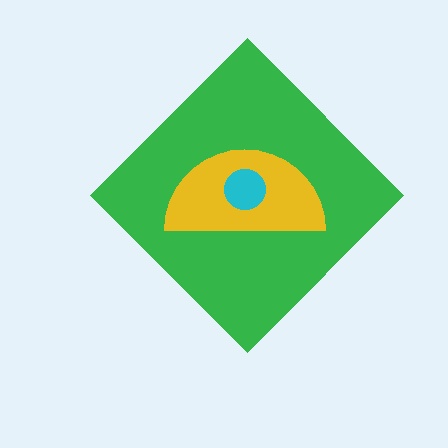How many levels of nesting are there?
3.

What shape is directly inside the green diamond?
The yellow semicircle.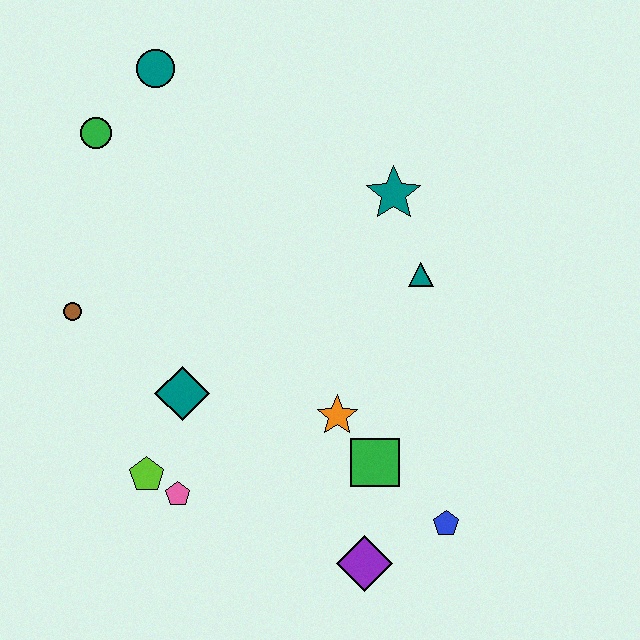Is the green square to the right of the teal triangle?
No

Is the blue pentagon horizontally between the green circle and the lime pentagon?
No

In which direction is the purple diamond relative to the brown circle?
The purple diamond is to the right of the brown circle.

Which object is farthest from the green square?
The teal circle is farthest from the green square.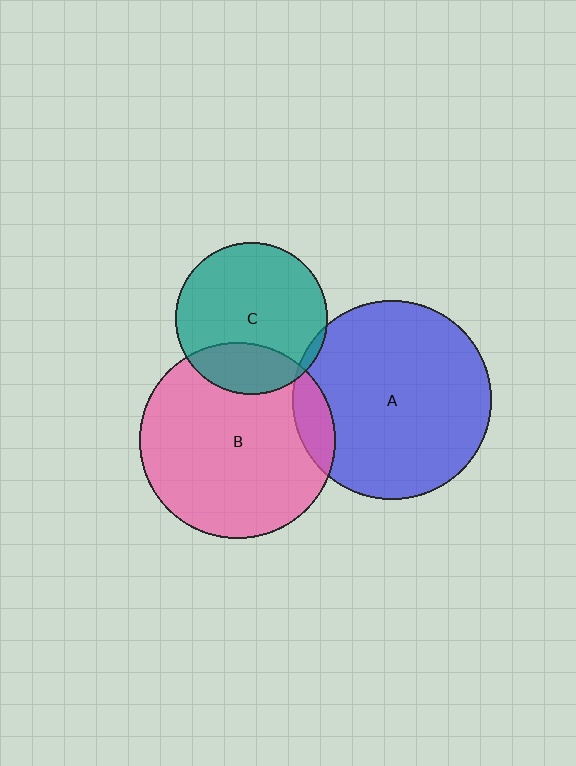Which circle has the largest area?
Circle A (blue).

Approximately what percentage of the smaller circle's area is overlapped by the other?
Approximately 10%.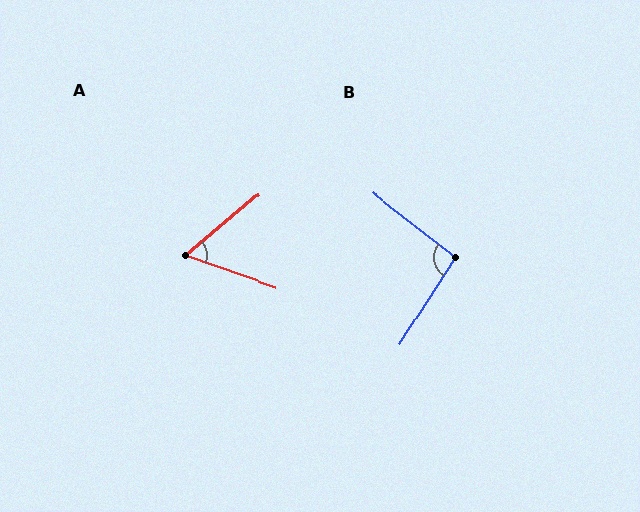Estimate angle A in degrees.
Approximately 59 degrees.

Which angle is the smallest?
A, at approximately 59 degrees.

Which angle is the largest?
B, at approximately 95 degrees.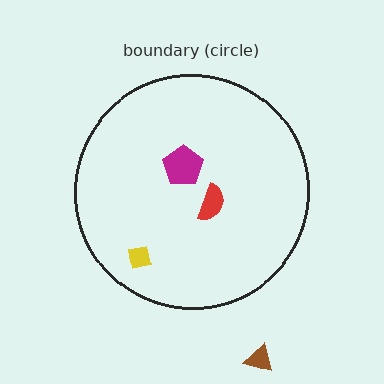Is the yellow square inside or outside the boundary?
Inside.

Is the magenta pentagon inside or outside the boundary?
Inside.